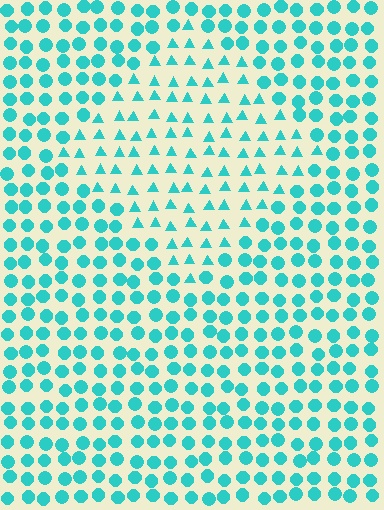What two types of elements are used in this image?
The image uses triangles inside the diamond region and circles outside it.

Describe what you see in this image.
The image is filled with small cyan elements arranged in a uniform grid. A diamond-shaped region contains triangles, while the surrounding area contains circles. The boundary is defined purely by the change in element shape.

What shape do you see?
I see a diamond.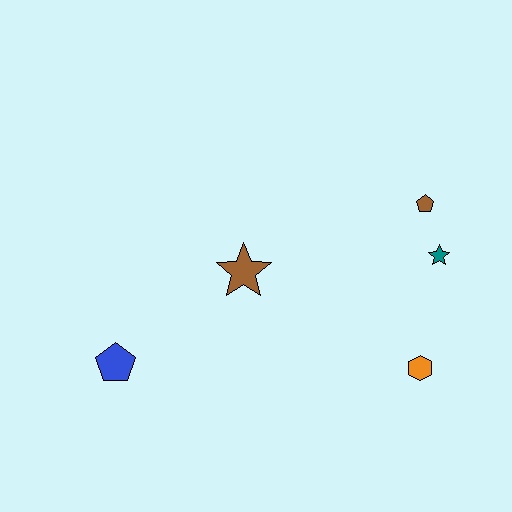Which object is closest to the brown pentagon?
The teal star is closest to the brown pentagon.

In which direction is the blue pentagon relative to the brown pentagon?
The blue pentagon is to the left of the brown pentagon.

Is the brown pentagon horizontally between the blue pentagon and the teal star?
Yes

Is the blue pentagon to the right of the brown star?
No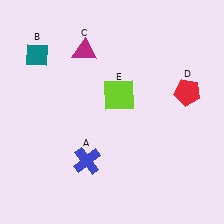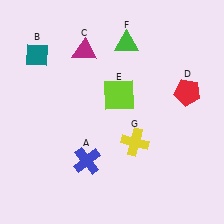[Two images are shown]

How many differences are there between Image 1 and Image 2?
There are 2 differences between the two images.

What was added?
A green triangle (F), a yellow cross (G) were added in Image 2.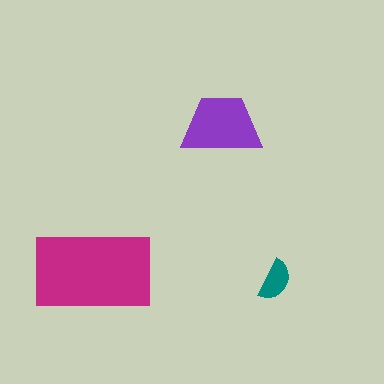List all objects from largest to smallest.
The magenta rectangle, the purple trapezoid, the teal semicircle.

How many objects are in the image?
There are 3 objects in the image.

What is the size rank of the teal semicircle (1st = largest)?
3rd.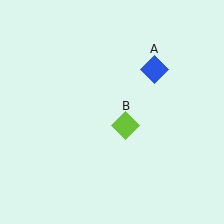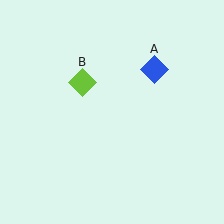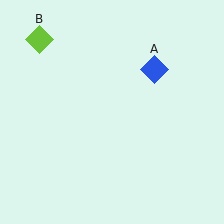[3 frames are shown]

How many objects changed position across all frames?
1 object changed position: lime diamond (object B).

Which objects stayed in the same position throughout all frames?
Blue diamond (object A) remained stationary.